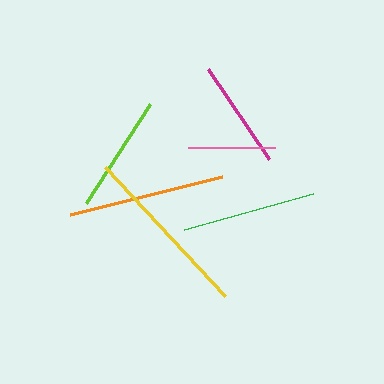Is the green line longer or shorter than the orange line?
The orange line is longer than the green line.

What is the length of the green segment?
The green segment is approximately 134 pixels long.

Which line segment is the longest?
The yellow line is the longest at approximately 176 pixels.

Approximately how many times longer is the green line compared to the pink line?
The green line is approximately 1.5 times the length of the pink line.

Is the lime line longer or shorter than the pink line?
The lime line is longer than the pink line.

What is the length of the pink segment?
The pink segment is approximately 88 pixels long.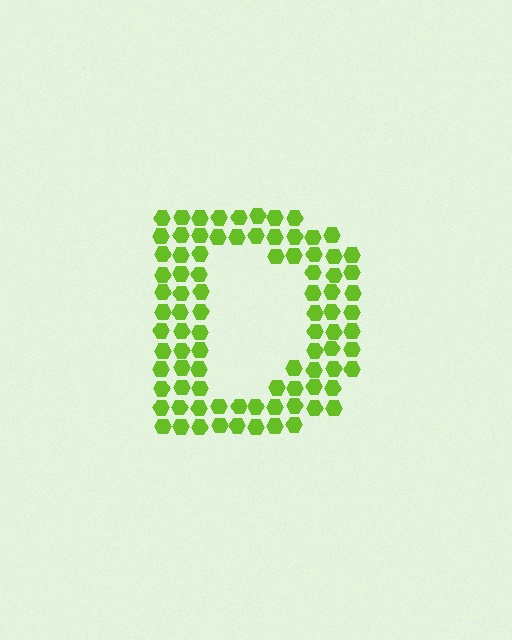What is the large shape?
The large shape is the letter D.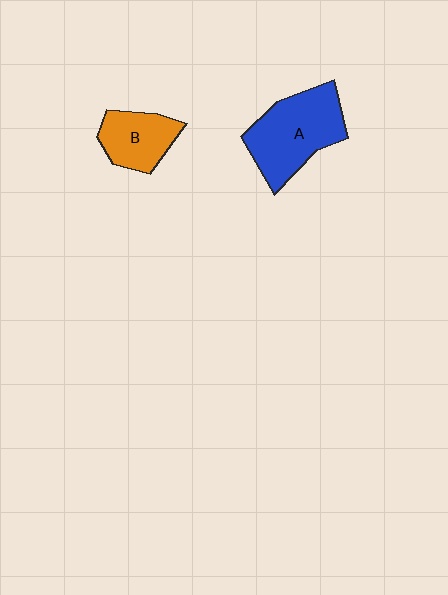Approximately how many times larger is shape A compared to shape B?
Approximately 1.7 times.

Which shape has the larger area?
Shape A (blue).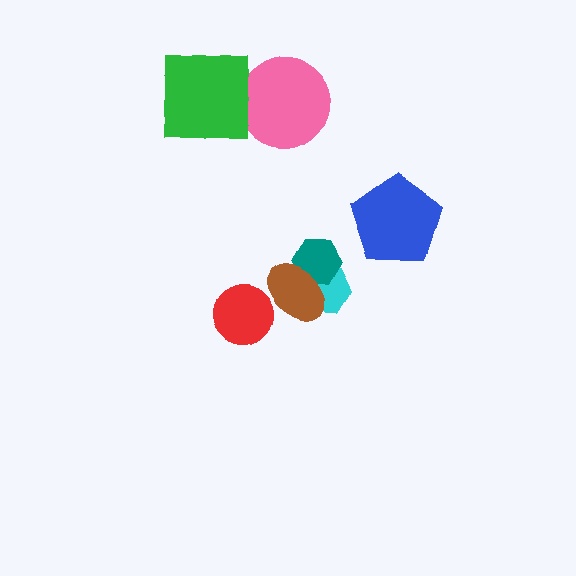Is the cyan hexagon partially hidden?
Yes, it is partially covered by another shape.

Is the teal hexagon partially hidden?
Yes, it is partially covered by another shape.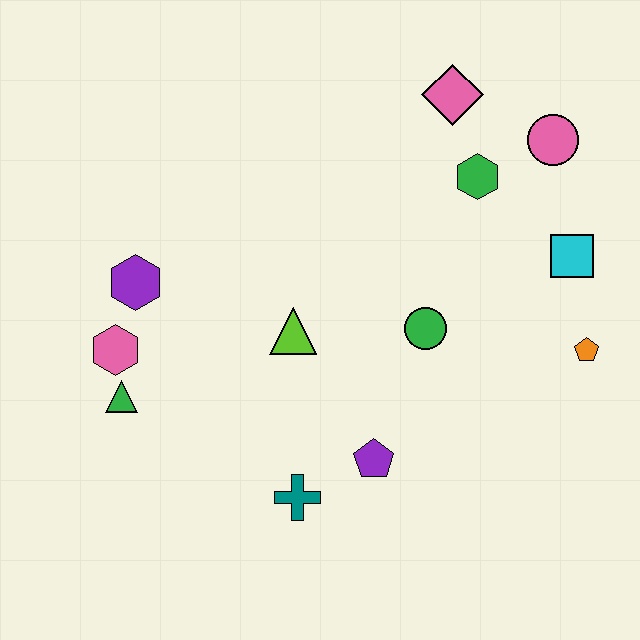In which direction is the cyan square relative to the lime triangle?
The cyan square is to the right of the lime triangle.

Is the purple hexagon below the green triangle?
No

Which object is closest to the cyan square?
The orange pentagon is closest to the cyan square.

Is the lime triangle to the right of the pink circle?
No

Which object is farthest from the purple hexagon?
The orange pentagon is farthest from the purple hexagon.